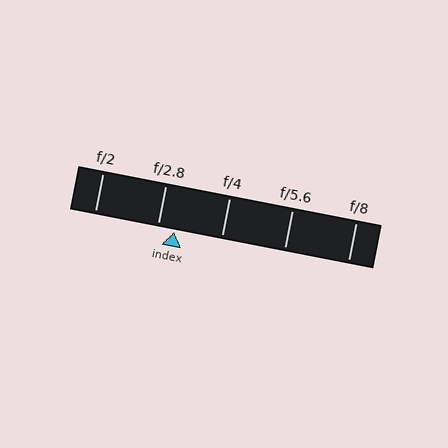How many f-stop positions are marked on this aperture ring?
There are 5 f-stop positions marked.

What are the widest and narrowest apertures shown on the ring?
The widest aperture shown is f/2 and the narrowest is f/8.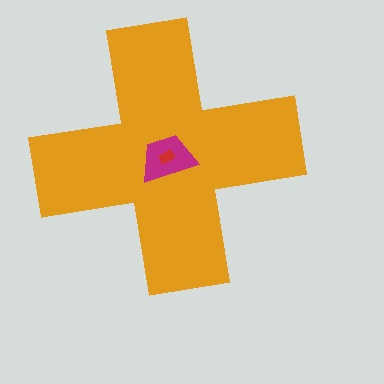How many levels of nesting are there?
3.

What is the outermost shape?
The orange cross.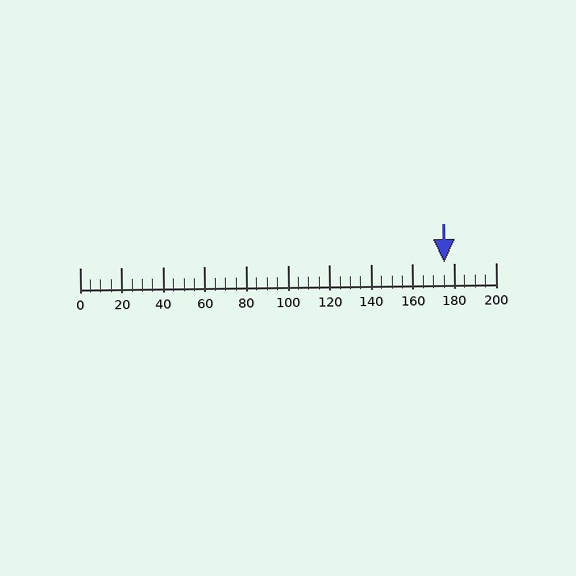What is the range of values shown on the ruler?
The ruler shows values from 0 to 200.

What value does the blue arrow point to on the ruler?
The blue arrow points to approximately 175.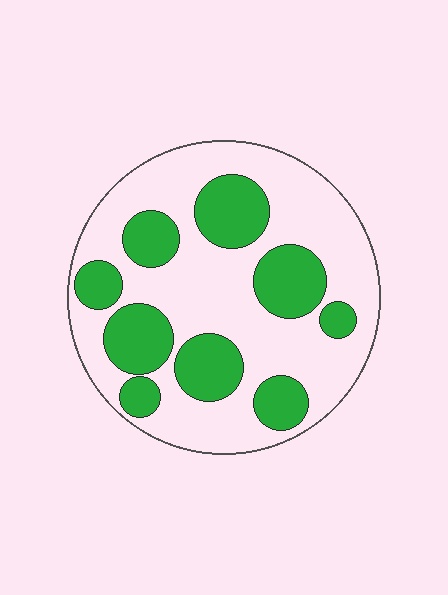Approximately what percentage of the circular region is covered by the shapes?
Approximately 35%.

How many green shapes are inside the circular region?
9.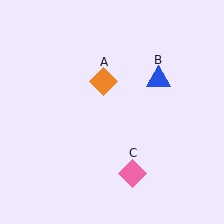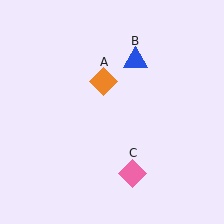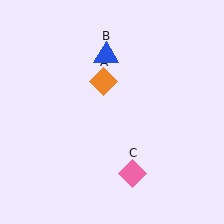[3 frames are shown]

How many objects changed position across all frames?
1 object changed position: blue triangle (object B).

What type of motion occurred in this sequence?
The blue triangle (object B) rotated counterclockwise around the center of the scene.